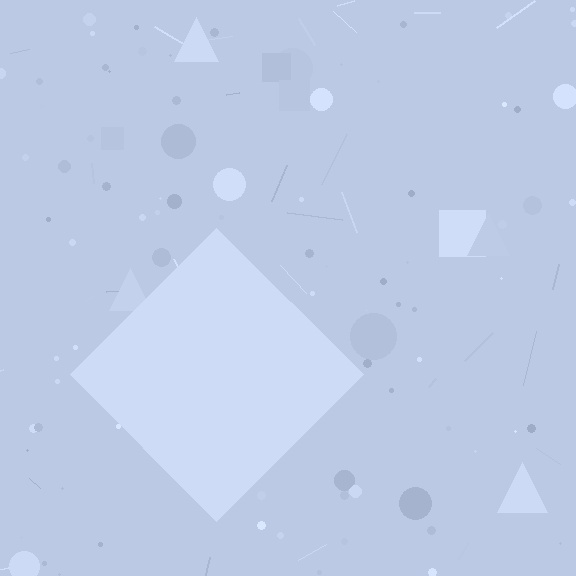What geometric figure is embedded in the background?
A diamond is embedded in the background.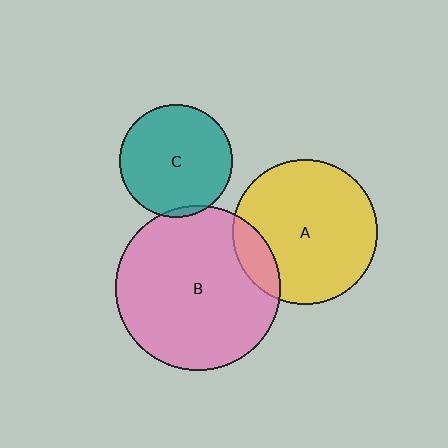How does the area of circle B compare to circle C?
Approximately 2.1 times.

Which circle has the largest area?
Circle B (pink).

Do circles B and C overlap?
Yes.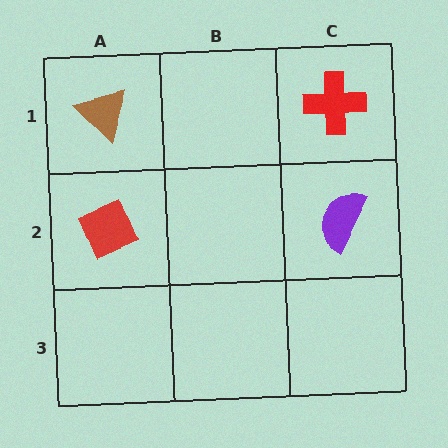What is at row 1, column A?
A brown triangle.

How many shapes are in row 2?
2 shapes.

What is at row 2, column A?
A red diamond.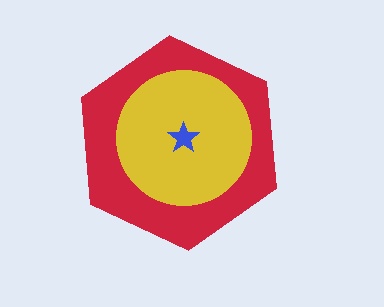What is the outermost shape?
The red hexagon.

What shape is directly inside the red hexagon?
The yellow circle.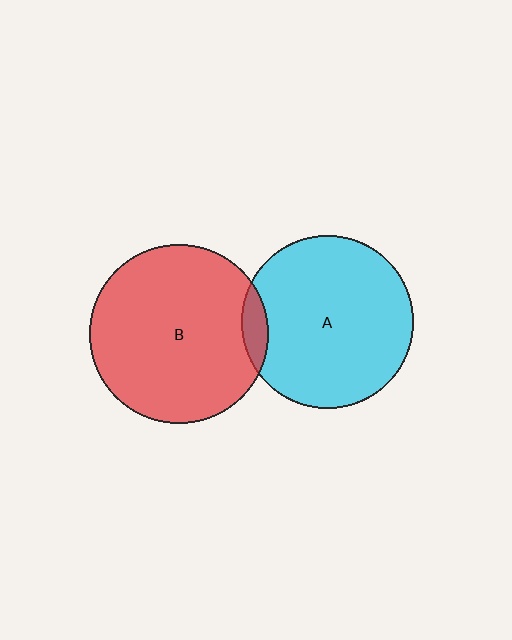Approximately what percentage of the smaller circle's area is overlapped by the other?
Approximately 5%.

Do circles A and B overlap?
Yes.